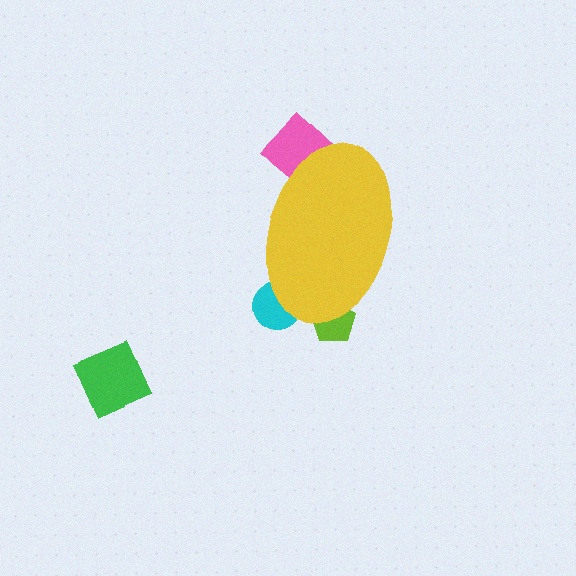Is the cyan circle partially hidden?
Yes, the cyan circle is partially hidden behind the yellow ellipse.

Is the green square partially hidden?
No, the green square is fully visible.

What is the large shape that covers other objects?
A yellow ellipse.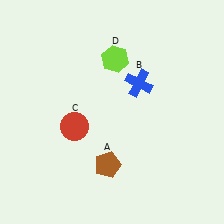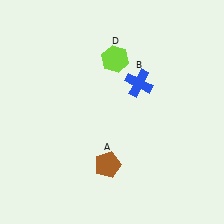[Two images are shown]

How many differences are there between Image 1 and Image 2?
There is 1 difference between the two images.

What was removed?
The red circle (C) was removed in Image 2.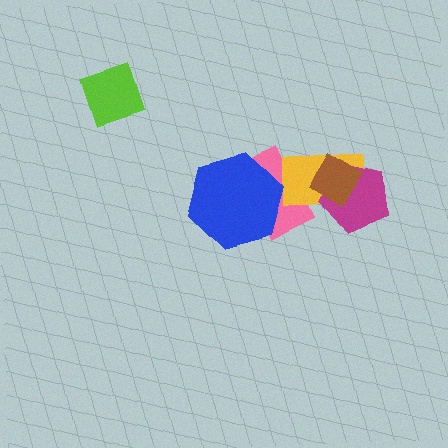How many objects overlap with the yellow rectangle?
3 objects overlap with the yellow rectangle.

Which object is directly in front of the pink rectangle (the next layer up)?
The yellow rectangle is directly in front of the pink rectangle.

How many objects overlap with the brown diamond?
2 objects overlap with the brown diamond.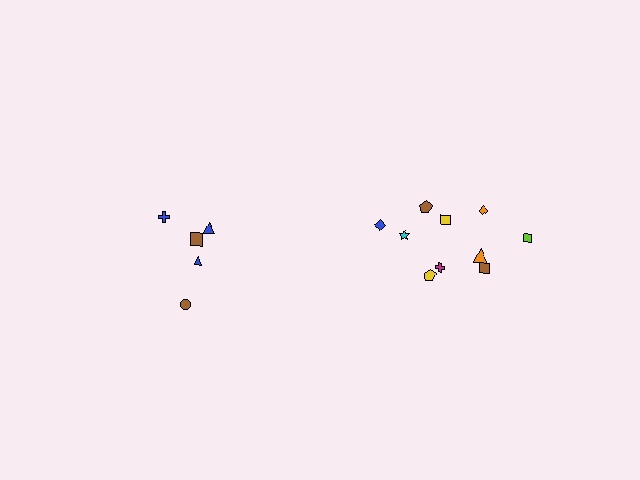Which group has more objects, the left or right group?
The right group.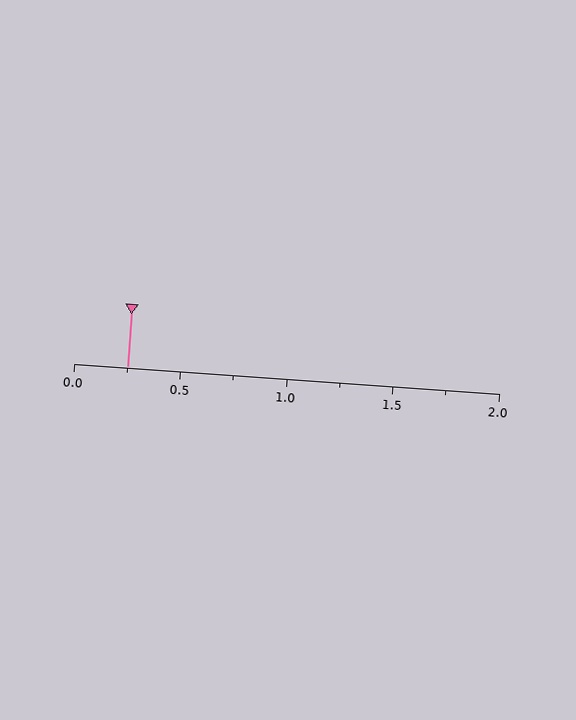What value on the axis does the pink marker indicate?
The marker indicates approximately 0.25.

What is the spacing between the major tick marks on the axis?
The major ticks are spaced 0.5 apart.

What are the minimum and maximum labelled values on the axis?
The axis runs from 0.0 to 2.0.